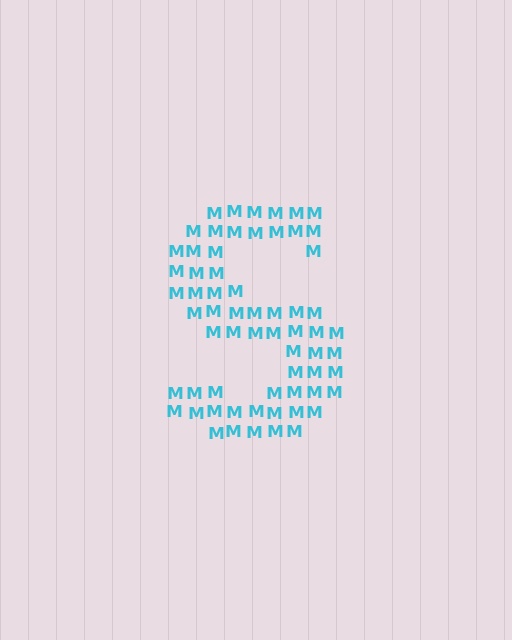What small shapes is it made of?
It is made of small letter M's.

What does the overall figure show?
The overall figure shows the letter S.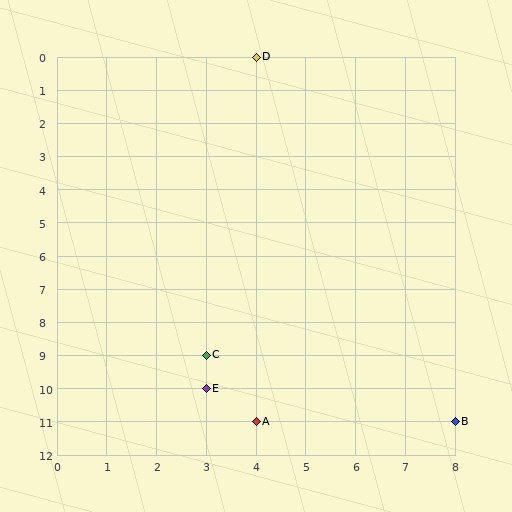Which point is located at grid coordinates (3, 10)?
Point E is at (3, 10).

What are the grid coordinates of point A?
Point A is at grid coordinates (4, 11).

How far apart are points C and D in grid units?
Points C and D are 1 column and 9 rows apart (about 9.1 grid units diagonally).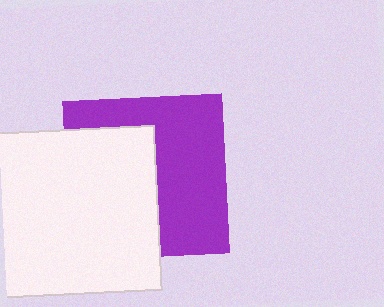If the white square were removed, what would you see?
You would see the complete purple square.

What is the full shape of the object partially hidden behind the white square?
The partially hidden object is a purple square.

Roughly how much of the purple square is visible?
About half of it is visible (roughly 54%).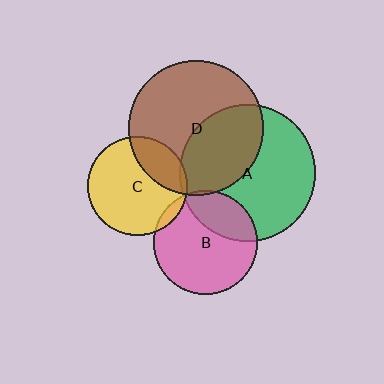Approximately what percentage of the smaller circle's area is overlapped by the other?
Approximately 5%.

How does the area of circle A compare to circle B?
Approximately 1.7 times.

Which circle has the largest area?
Circle A (green).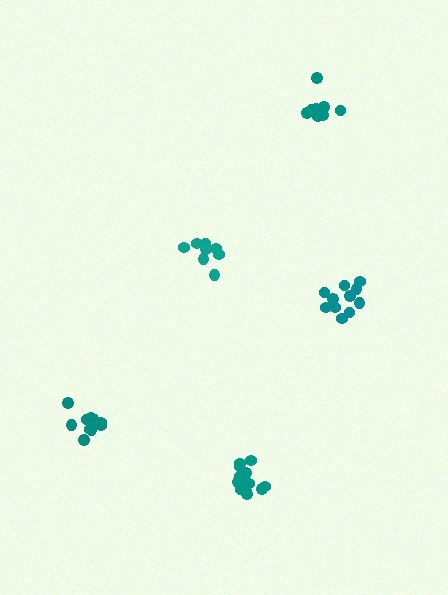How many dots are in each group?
Group 1: 8 dots, Group 2: 11 dots, Group 3: 10 dots, Group 4: 11 dots, Group 5: 14 dots (54 total).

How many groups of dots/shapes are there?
There are 5 groups.